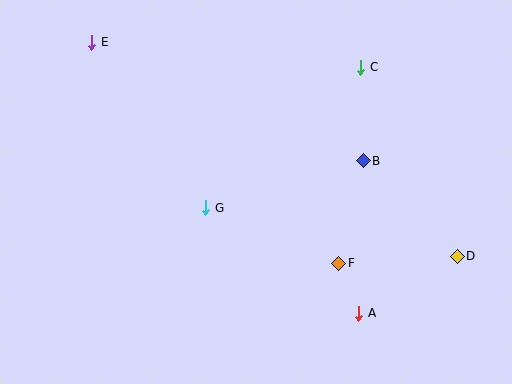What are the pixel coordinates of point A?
Point A is at (359, 313).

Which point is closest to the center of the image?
Point G at (206, 208) is closest to the center.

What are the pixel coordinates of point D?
Point D is at (457, 256).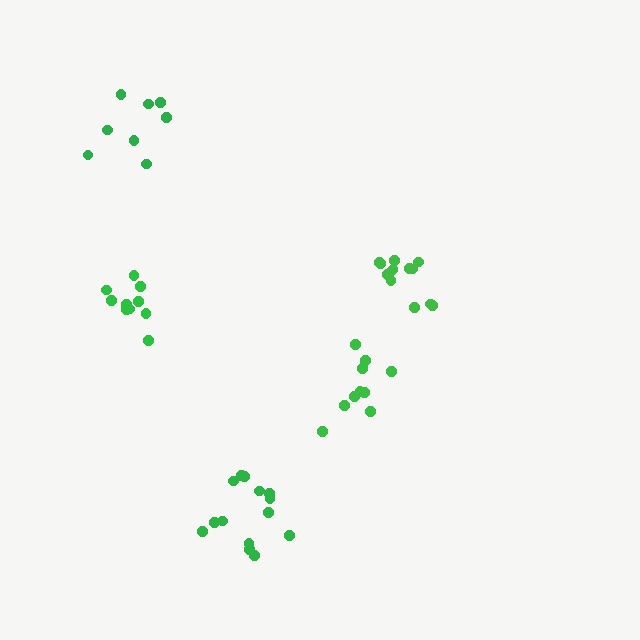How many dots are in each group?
Group 1: 8 dots, Group 2: 13 dots, Group 3: 10 dots, Group 4: 14 dots, Group 5: 10 dots (55 total).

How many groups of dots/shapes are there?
There are 5 groups.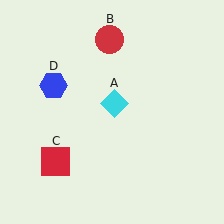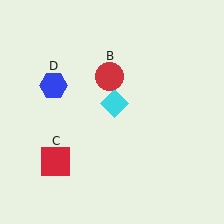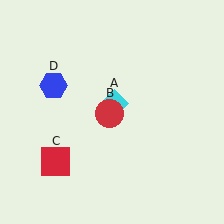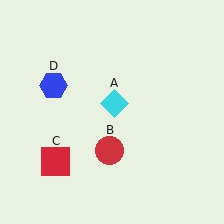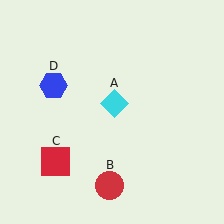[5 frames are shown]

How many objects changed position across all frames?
1 object changed position: red circle (object B).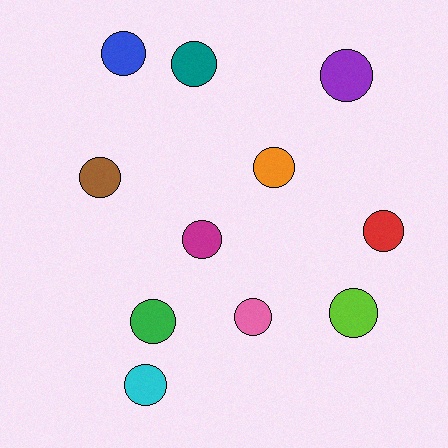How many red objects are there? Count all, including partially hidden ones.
There is 1 red object.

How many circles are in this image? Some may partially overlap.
There are 11 circles.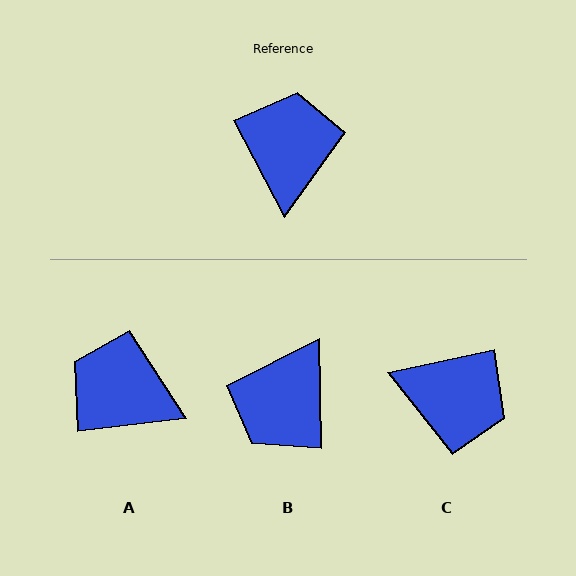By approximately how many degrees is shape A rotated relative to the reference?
Approximately 69 degrees counter-clockwise.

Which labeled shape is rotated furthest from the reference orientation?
B, about 153 degrees away.